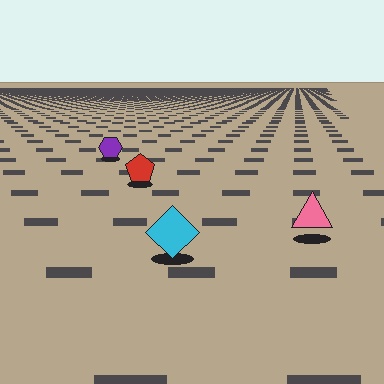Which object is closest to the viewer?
The cyan diamond is closest. The texture marks near it are larger and more spread out.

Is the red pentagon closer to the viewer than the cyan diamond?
No. The cyan diamond is closer — you can tell from the texture gradient: the ground texture is coarser near it.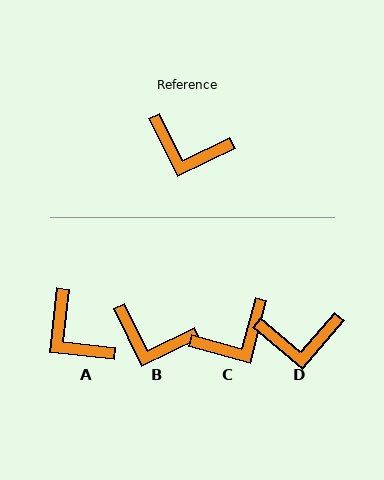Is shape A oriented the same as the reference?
No, it is off by about 33 degrees.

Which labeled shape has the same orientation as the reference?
B.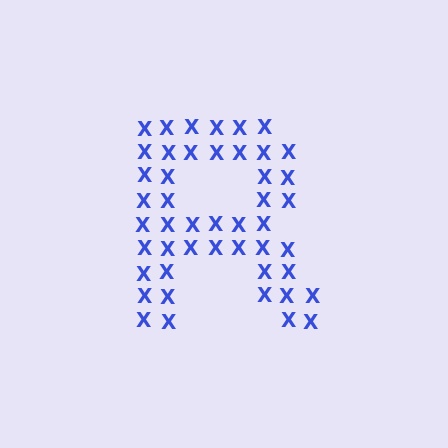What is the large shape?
The large shape is the letter R.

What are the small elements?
The small elements are letter X's.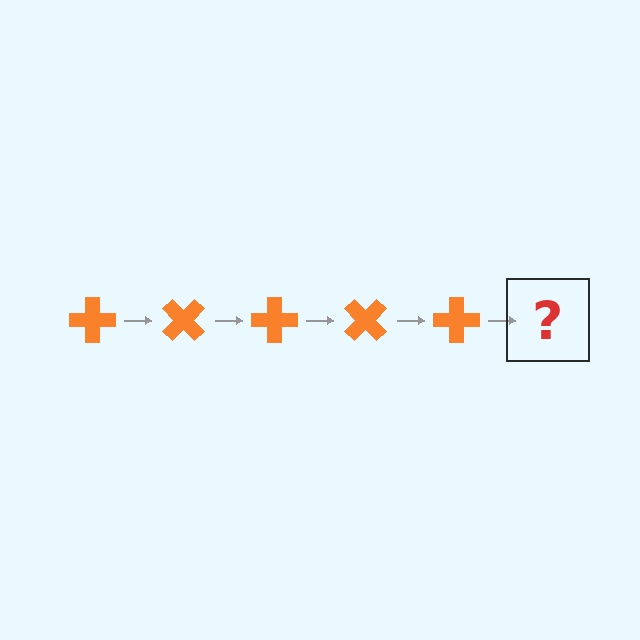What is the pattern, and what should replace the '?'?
The pattern is that the cross rotates 45 degrees each step. The '?' should be an orange cross rotated 225 degrees.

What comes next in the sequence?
The next element should be an orange cross rotated 225 degrees.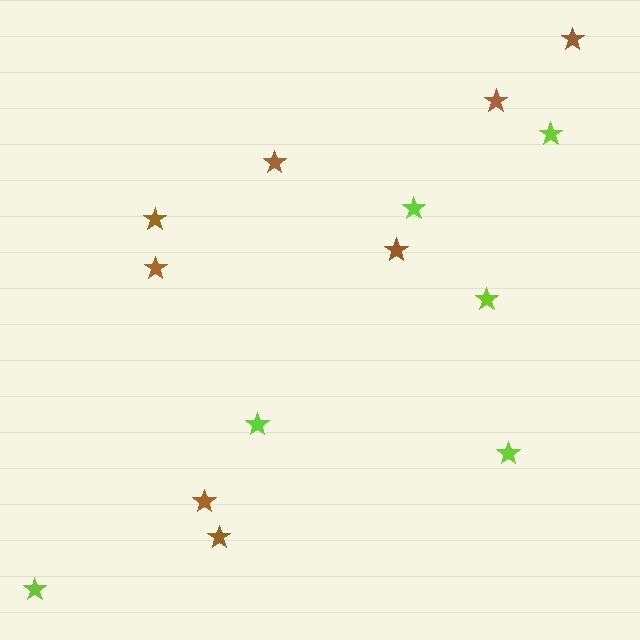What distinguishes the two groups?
There are 2 groups: one group of lime stars (6) and one group of brown stars (8).